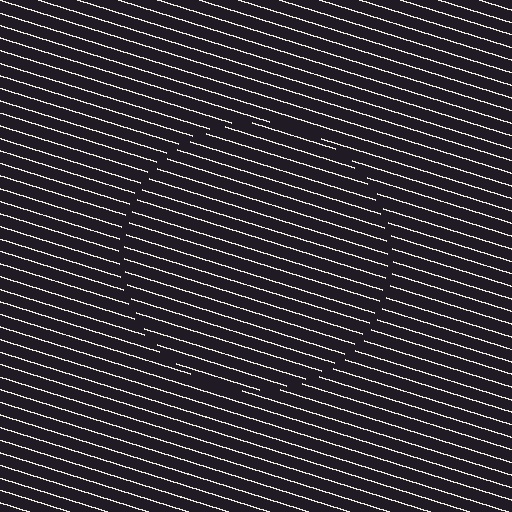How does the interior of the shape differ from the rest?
The interior of the shape contains the same grating, shifted by half a period — the contour is defined by the phase discontinuity where line-ends from the inner and outer gratings abut.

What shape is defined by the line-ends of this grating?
An illusory circle. The interior of the shape contains the same grating, shifted by half a period — the contour is defined by the phase discontinuity where line-ends from the inner and outer gratings abut.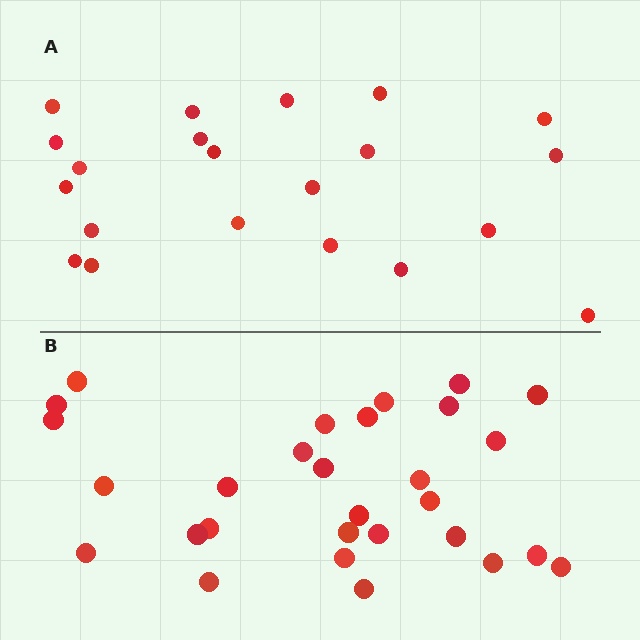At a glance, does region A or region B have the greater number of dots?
Region B (the bottom region) has more dots.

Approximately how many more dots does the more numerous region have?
Region B has roughly 8 or so more dots than region A.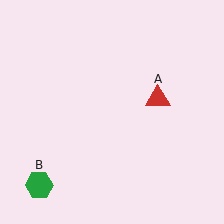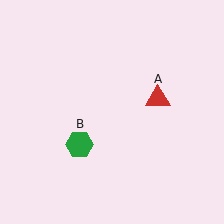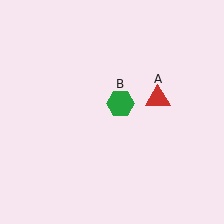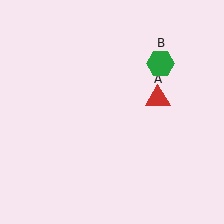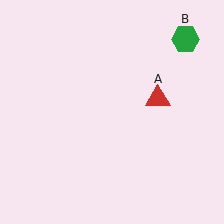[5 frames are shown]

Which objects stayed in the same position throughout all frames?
Red triangle (object A) remained stationary.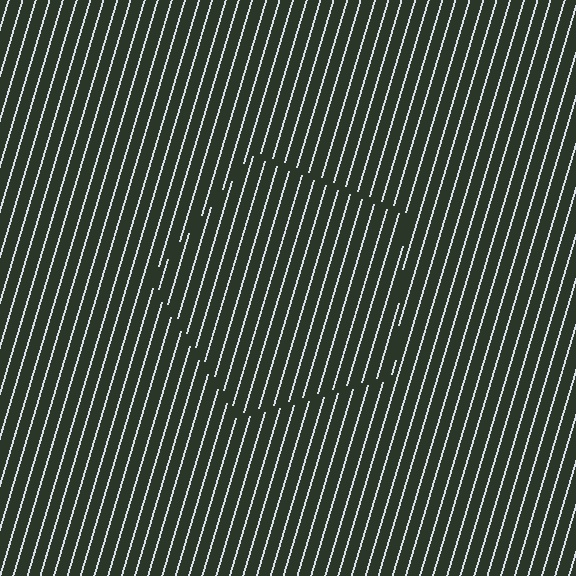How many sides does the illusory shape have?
5 sides — the line-ends trace a pentagon.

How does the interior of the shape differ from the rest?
The interior of the shape contains the same grating, shifted by half a period — the contour is defined by the phase discontinuity where line-ends from the inner and outer gratings abut.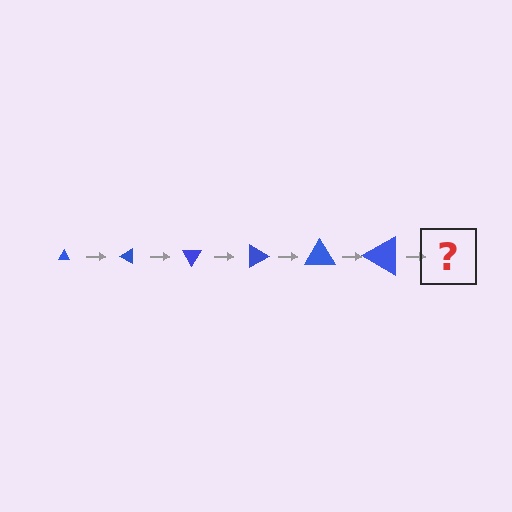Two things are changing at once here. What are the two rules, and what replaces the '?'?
The two rules are that the triangle grows larger each step and it rotates 30 degrees each step. The '?' should be a triangle, larger than the previous one and rotated 180 degrees from the start.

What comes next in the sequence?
The next element should be a triangle, larger than the previous one and rotated 180 degrees from the start.